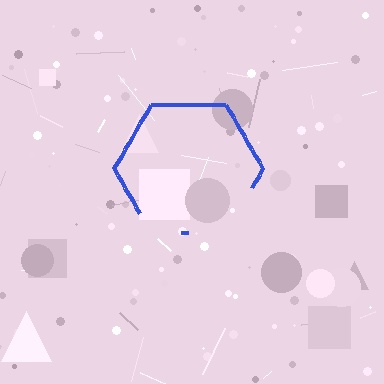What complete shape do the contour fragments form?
The contour fragments form a hexagon.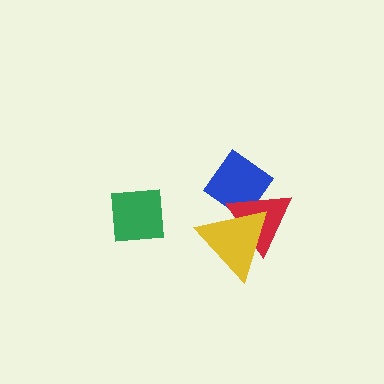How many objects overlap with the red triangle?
2 objects overlap with the red triangle.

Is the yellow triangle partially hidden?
No, no other shape covers it.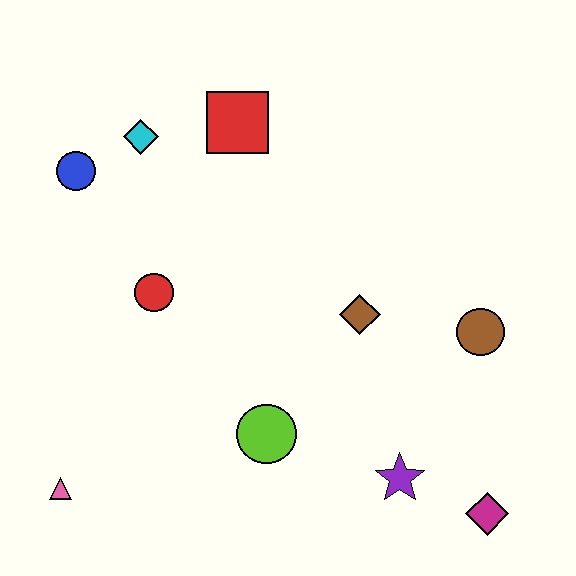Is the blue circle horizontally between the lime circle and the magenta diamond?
No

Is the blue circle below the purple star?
No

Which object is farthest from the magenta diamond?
The blue circle is farthest from the magenta diamond.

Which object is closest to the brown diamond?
The brown circle is closest to the brown diamond.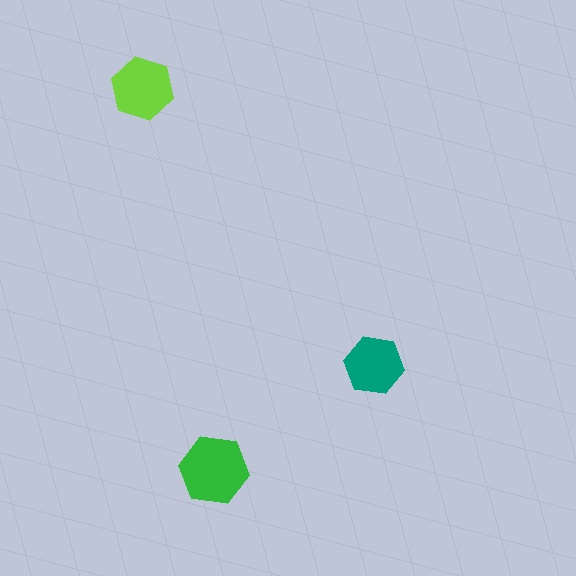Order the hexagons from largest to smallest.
the green one, the lime one, the teal one.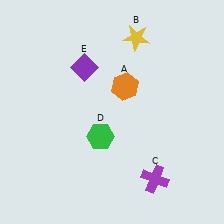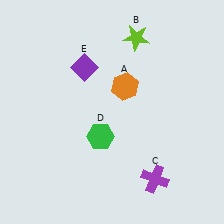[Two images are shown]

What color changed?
The star (B) changed from yellow in Image 1 to lime in Image 2.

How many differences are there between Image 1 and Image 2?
There is 1 difference between the two images.